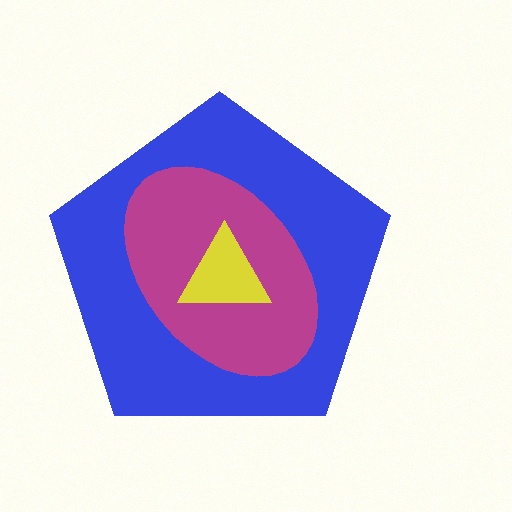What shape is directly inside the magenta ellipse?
The yellow triangle.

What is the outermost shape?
The blue pentagon.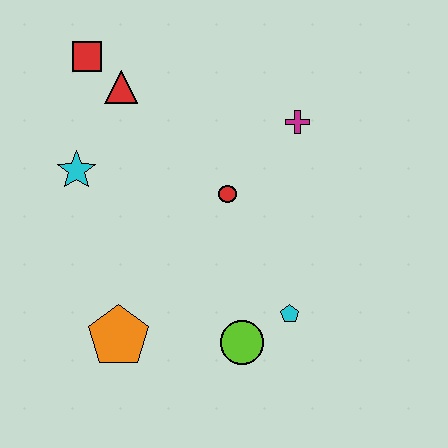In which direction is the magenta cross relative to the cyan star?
The magenta cross is to the right of the cyan star.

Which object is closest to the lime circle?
The cyan pentagon is closest to the lime circle.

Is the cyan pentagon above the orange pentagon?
Yes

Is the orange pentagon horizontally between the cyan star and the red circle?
Yes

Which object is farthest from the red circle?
The red square is farthest from the red circle.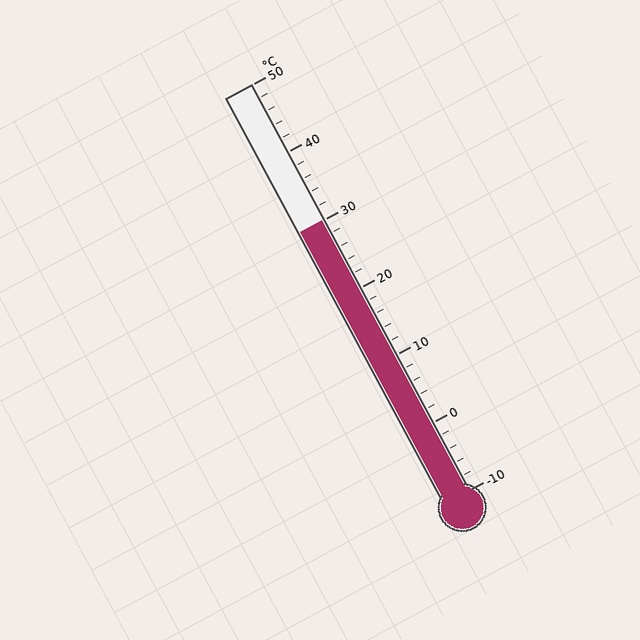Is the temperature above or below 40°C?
The temperature is below 40°C.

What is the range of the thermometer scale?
The thermometer scale ranges from -10°C to 50°C.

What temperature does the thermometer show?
The thermometer shows approximately 30°C.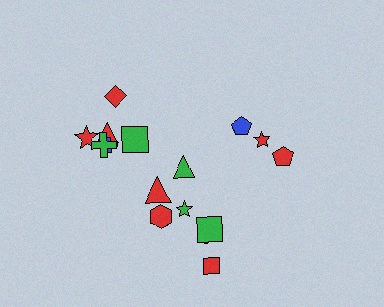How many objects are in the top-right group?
There are 3 objects.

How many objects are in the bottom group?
There are 7 objects.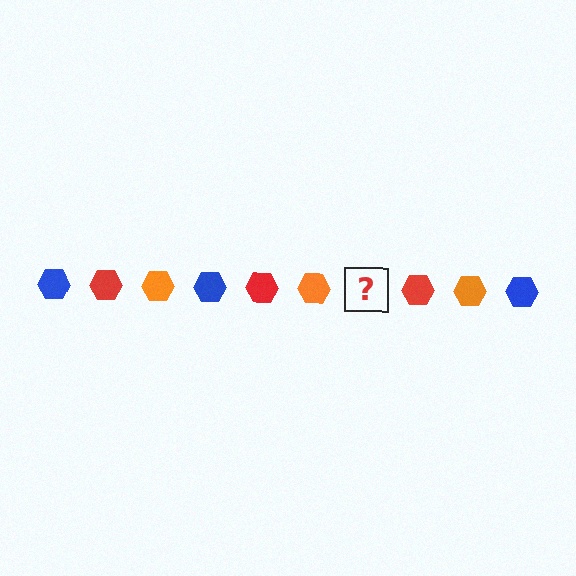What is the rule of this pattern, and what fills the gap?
The rule is that the pattern cycles through blue, red, orange hexagons. The gap should be filled with a blue hexagon.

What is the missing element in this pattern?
The missing element is a blue hexagon.